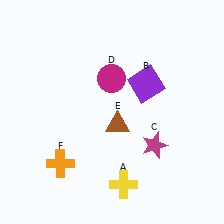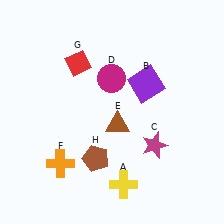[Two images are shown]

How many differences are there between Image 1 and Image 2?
There are 2 differences between the two images.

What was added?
A red diamond (G), a brown pentagon (H) were added in Image 2.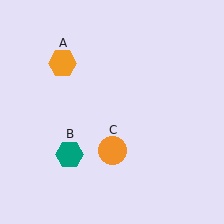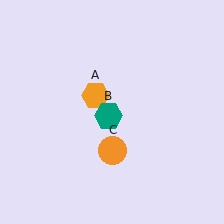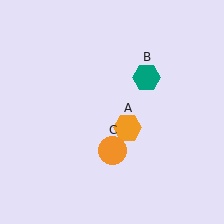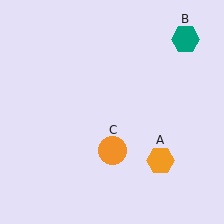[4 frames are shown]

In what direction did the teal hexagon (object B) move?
The teal hexagon (object B) moved up and to the right.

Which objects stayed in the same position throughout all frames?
Orange circle (object C) remained stationary.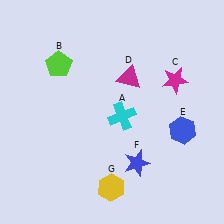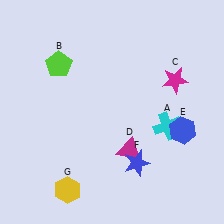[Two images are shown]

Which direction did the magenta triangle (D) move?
The magenta triangle (D) moved down.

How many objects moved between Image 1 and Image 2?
3 objects moved between the two images.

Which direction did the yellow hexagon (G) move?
The yellow hexagon (G) moved left.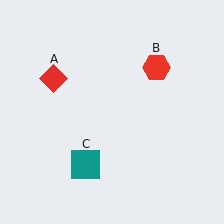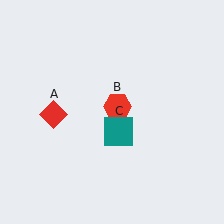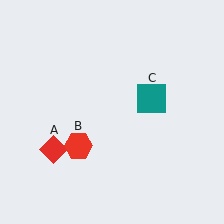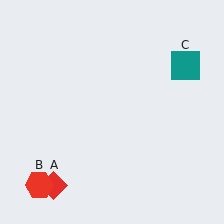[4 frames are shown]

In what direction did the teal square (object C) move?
The teal square (object C) moved up and to the right.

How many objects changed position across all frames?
3 objects changed position: red diamond (object A), red hexagon (object B), teal square (object C).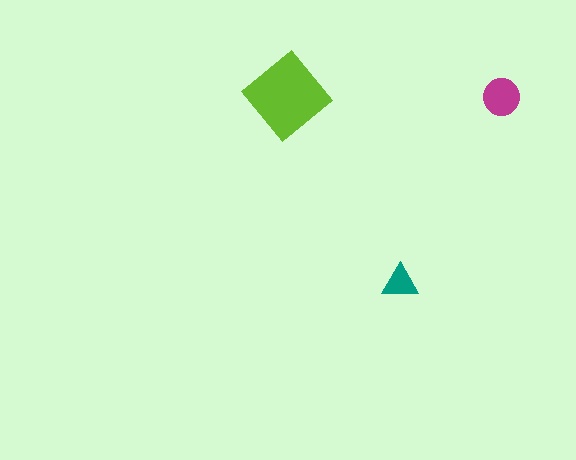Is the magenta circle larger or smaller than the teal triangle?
Larger.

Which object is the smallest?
The teal triangle.